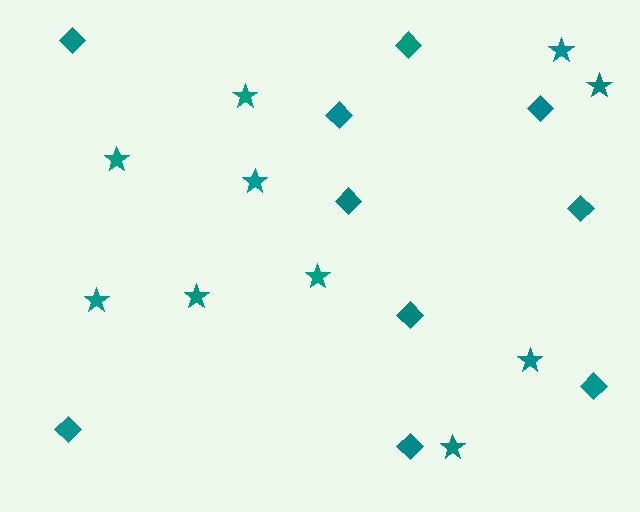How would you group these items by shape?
There are 2 groups: one group of stars (10) and one group of diamonds (10).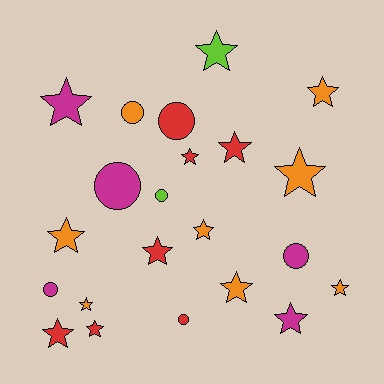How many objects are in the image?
There are 22 objects.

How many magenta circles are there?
There are 3 magenta circles.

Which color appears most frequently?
Orange, with 8 objects.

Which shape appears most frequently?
Star, with 15 objects.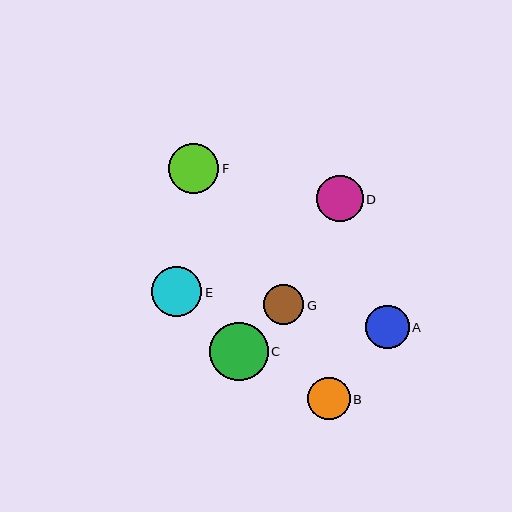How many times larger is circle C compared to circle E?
Circle C is approximately 1.2 times the size of circle E.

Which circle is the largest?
Circle C is the largest with a size of approximately 59 pixels.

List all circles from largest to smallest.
From largest to smallest: C, F, E, D, A, B, G.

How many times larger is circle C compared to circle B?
Circle C is approximately 1.4 times the size of circle B.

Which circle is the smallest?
Circle G is the smallest with a size of approximately 40 pixels.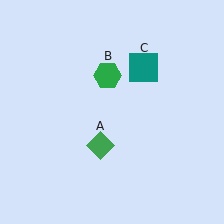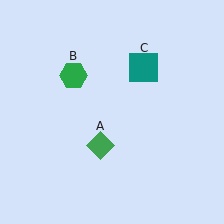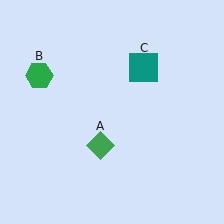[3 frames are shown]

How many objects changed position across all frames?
1 object changed position: green hexagon (object B).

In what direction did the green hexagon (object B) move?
The green hexagon (object B) moved left.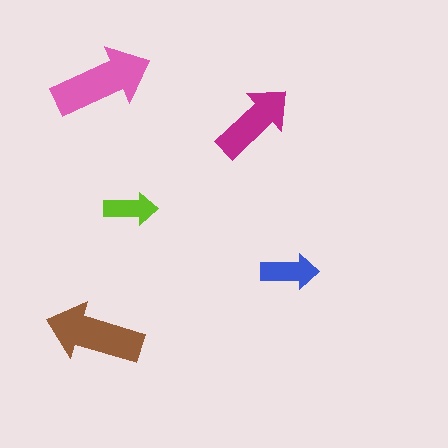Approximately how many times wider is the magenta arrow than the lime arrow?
About 1.5 times wider.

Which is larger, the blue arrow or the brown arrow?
The brown one.